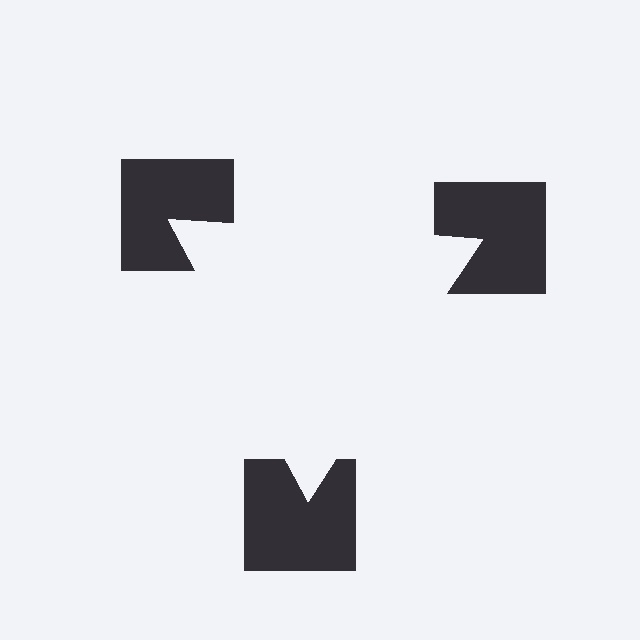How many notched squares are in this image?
There are 3 — one at each vertex of the illusory triangle.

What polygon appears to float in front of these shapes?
An illusory triangle — its edges are inferred from the aligned wedge cuts in the notched squares, not physically drawn.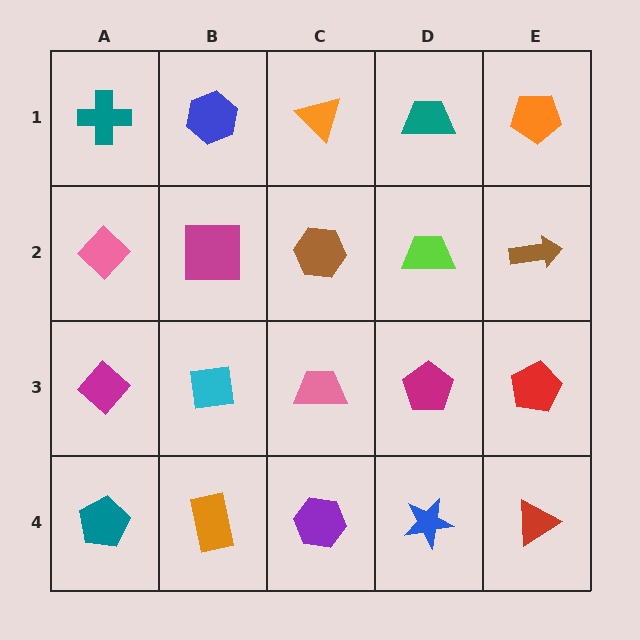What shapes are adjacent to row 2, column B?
A blue hexagon (row 1, column B), a cyan square (row 3, column B), a pink diamond (row 2, column A), a brown hexagon (row 2, column C).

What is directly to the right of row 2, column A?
A magenta square.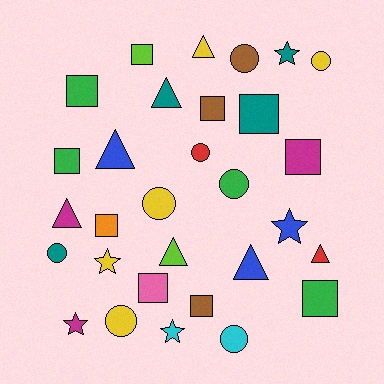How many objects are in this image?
There are 30 objects.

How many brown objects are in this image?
There are 3 brown objects.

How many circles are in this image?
There are 8 circles.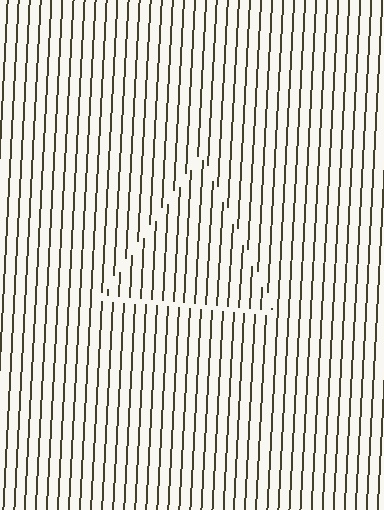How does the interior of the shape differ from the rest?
The interior of the shape contains the same grating, shifted by half a period — the contour is defined by the phase discontinuity where line-ends from the inner and outer gratings abut.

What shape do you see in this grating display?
An illusory triangle. The interior of the shape contains the same grating, shifted by half a period — the contour is defined by the phase discontinuity where line-ends from the inner and outer gratings abut.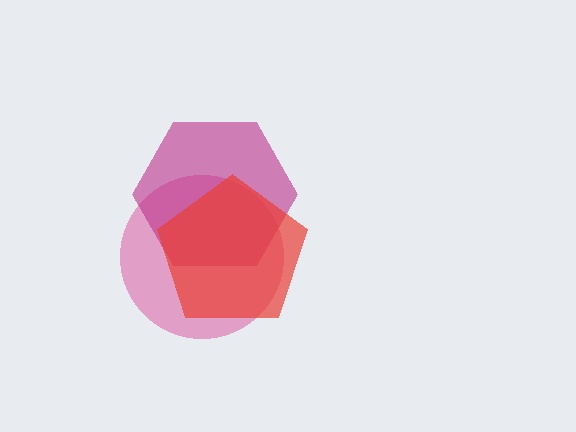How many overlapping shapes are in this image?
There are 3 overlapping shapes in the image.